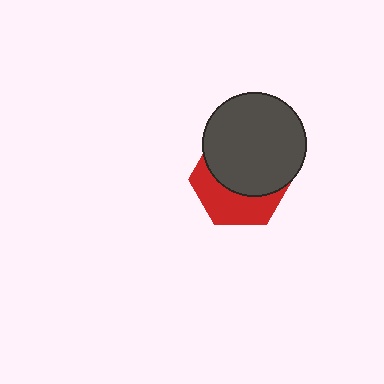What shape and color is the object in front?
The object in front is a dark gray circle.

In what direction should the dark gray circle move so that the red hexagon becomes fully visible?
The dark gray circle should move up. That is the shortest direction to clear the overlap and leave the red hexagon fully visible.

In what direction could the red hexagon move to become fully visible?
The red hexagon could move down. That would shift it out from behind the dark gray circle entirely.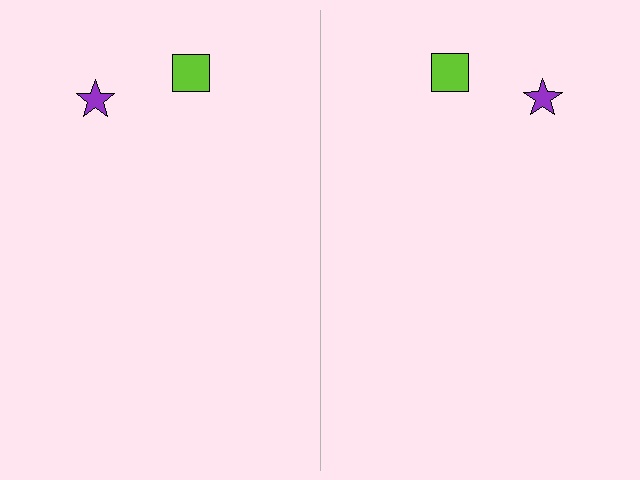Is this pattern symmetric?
Yes, this pattern has bilateral (reflection) symmetry.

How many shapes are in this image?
There are 4 shapes in this image.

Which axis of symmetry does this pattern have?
The pattern has a vertical axis of symmetry running through the center of the image.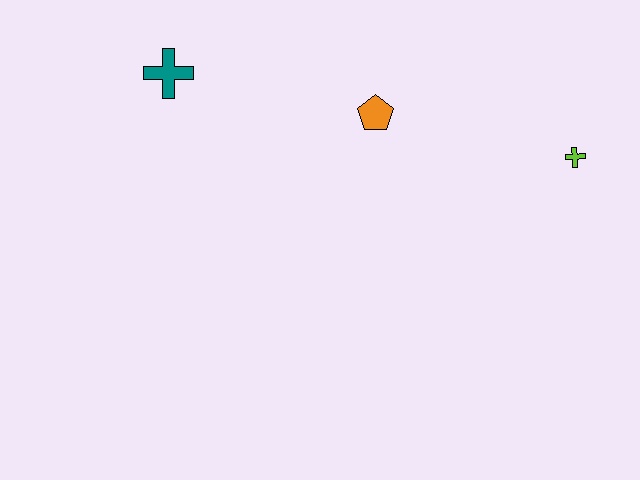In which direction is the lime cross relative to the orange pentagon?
The lime cross is to the right of the orange pentagon.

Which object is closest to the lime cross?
The orange pentagon is closest to the lime cross.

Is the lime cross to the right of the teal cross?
Yes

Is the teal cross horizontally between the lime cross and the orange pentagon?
No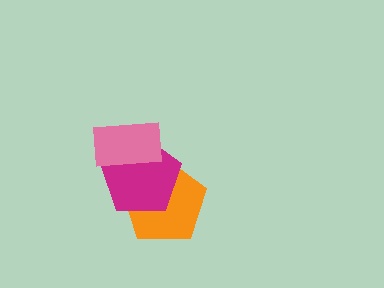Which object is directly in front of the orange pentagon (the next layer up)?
The magenta pentagon is directly in front of the orange pentagon.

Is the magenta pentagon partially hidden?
Yes, it is partially covered by another shape.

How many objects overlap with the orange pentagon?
2 objects overlap with the orange pentagon.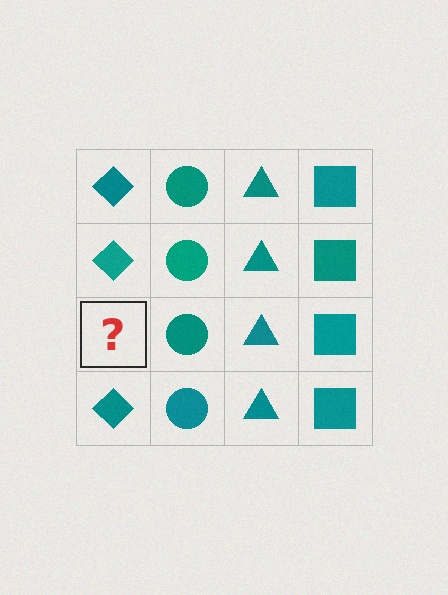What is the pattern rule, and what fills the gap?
The rule is that each column has a consistent shape. The gap should be filled with a teal diamond.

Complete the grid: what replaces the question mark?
The question mark should be replaced with a teal diamond.